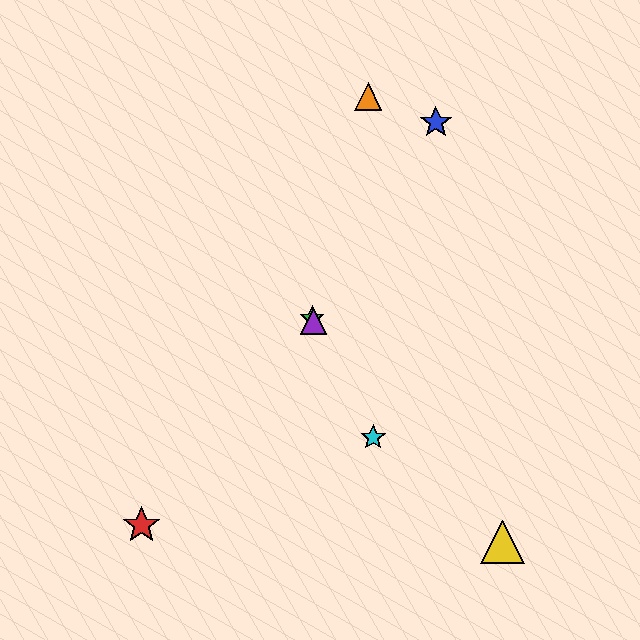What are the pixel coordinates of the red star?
The red star is at (142, 525).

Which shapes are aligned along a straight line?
The green star, the purple triangle, the cyan star are aligned along a straight line.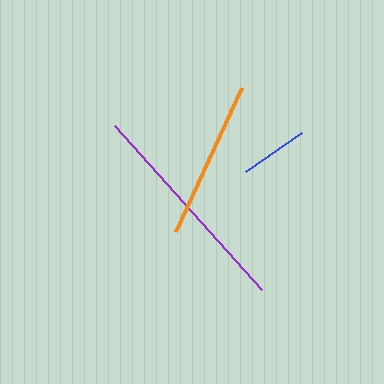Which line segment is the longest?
The purple line is the longest at approximately 220 pixels.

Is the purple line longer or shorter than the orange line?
The purple line is longer than the orange line.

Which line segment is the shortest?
The blue line is the shortest at approximately 67 pixels.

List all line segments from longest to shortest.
From longest to shortest: purple, orange, blue.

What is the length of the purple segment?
The purple segment is approximately 220 pixels long.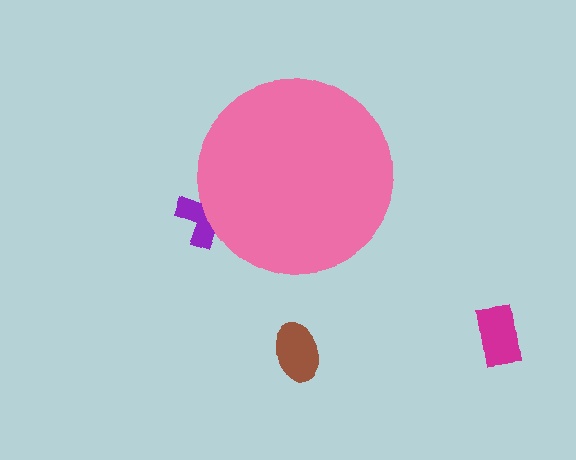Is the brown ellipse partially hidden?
No, the brown ellipse is fully visible.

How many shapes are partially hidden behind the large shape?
1 shape is partially hidden.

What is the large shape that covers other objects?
A pink circle.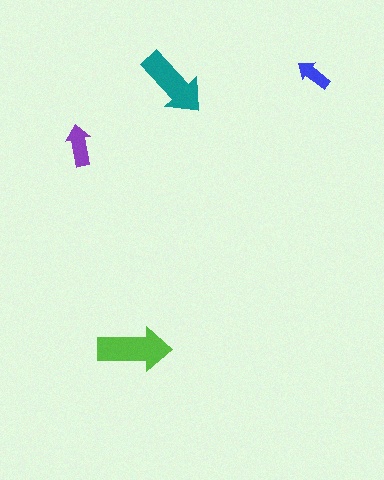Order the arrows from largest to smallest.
the lime one, the teal one, the purple one, the blue one.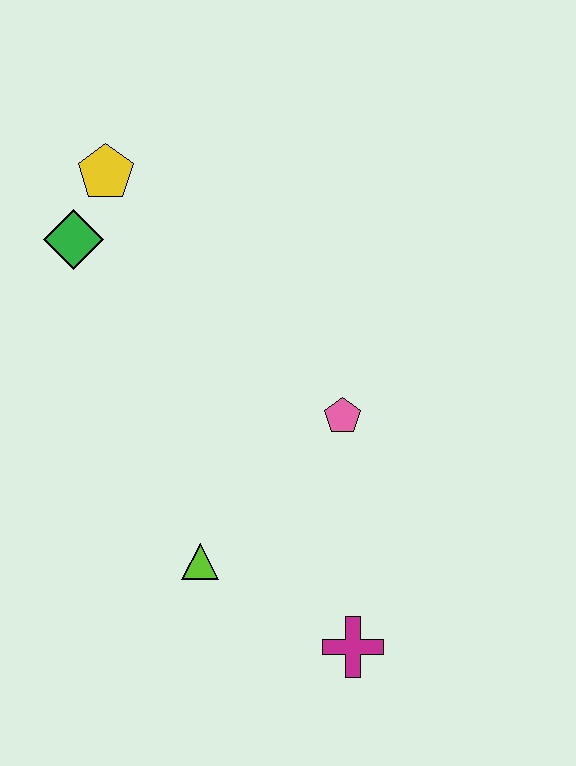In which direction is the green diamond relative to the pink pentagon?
The green diamond is to the left of the pink pentagon.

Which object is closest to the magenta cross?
The lime triangle is closest to the magenta cross.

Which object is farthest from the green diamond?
The magenta cross is farthest from the green diamond.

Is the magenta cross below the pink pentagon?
Yes